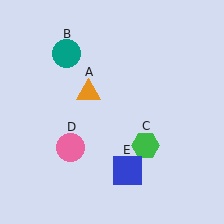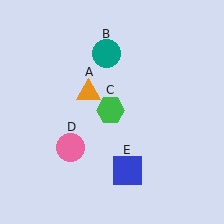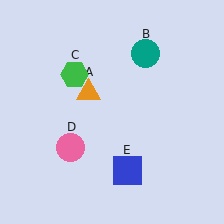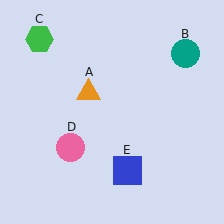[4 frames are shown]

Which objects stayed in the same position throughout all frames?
Orange triangle (object A) and pink circle (object D) and blue square (object E) remained stationary.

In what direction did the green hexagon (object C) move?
The green hexagon (object C) moved up and to the left.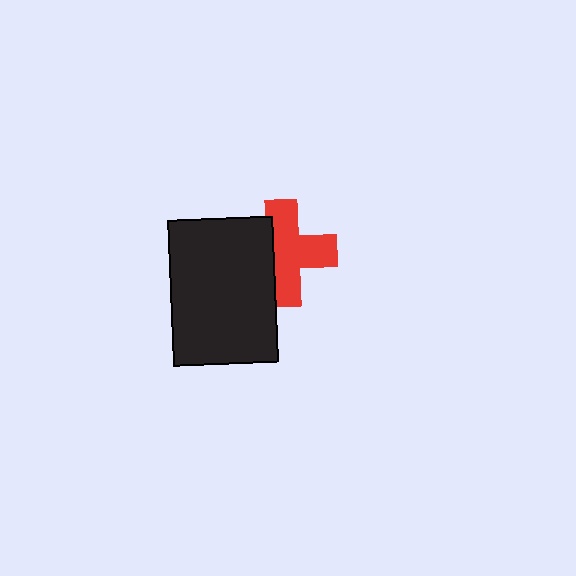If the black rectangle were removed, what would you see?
You would see the complete red cross.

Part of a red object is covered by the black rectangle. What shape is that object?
It is a cross.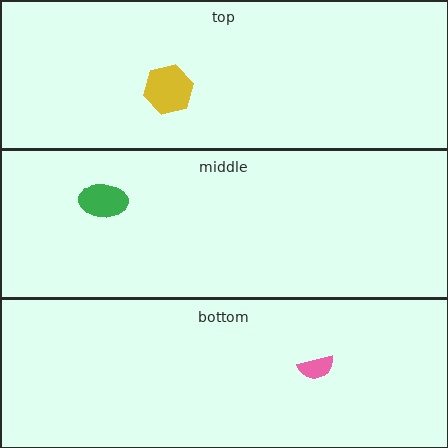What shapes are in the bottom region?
The pink semicircle.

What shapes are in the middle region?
The green ellipse.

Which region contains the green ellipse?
The middle region.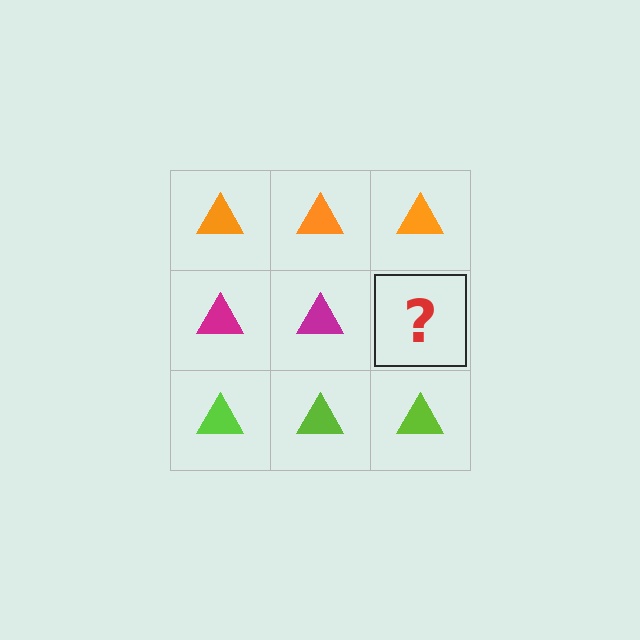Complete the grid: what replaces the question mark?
The question mark should be replaced with a magenta triangle.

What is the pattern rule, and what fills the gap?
The rule is that each row has a consistent color. The gap should be filled with a magenta triangle.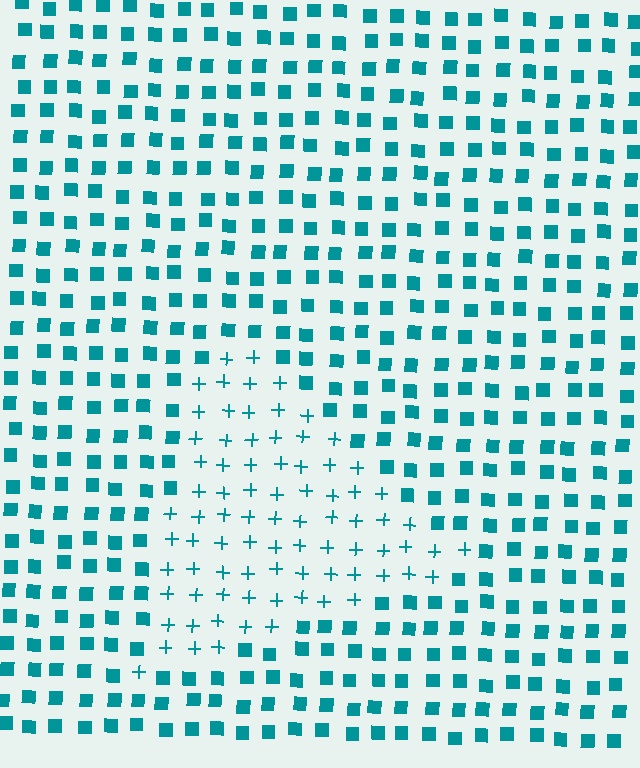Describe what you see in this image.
The image is filled with small teal elements arranged in a uniform grid. A triangle-shaped region contains plus signs, while the surrounding area contains squares. The boundary is defined purely by the change in element shape.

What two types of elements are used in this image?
The image uses plus signs inside the triangle region and squares outside it.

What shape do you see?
I see a triangle.